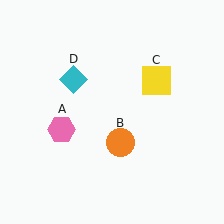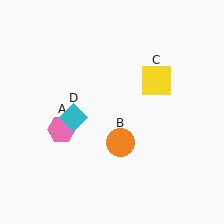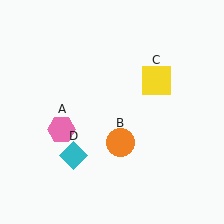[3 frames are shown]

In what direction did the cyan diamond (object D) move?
The cyan diamond (object D) moved down.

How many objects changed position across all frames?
1 object changed position: cyan diamond (object D).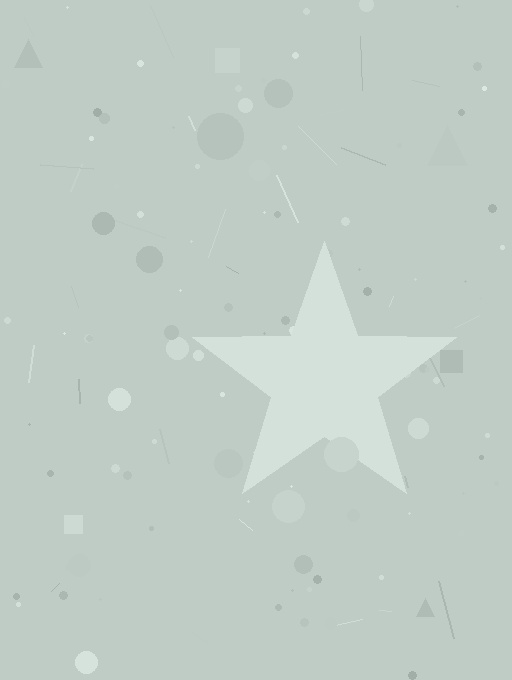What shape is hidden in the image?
A star is hidden in the image.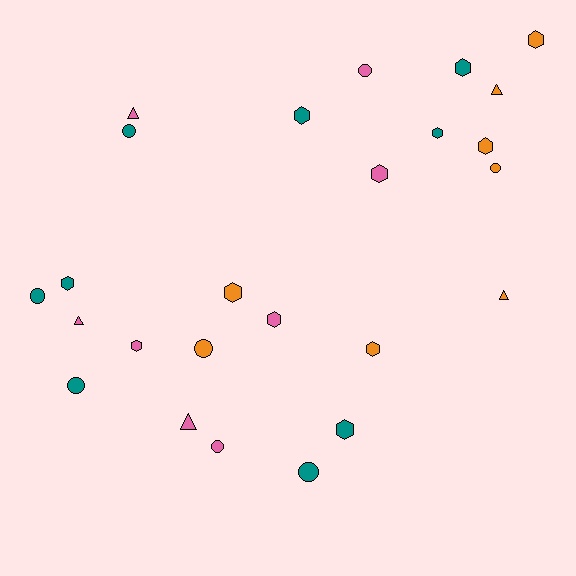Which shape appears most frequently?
Hexagon, with 12 objects.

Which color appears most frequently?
Teal, with 9 objects.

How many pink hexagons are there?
There are 3 pink hexagons.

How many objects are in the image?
There are 25 objects.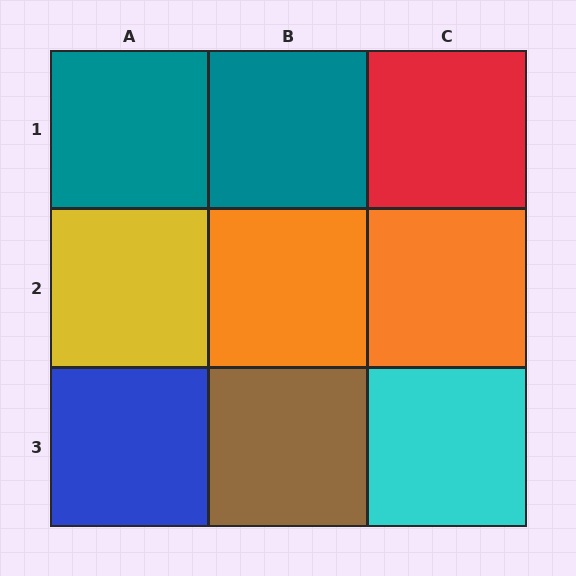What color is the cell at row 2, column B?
Orange.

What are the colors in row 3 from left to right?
Blue, brown, cyan.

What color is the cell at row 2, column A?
Yellow.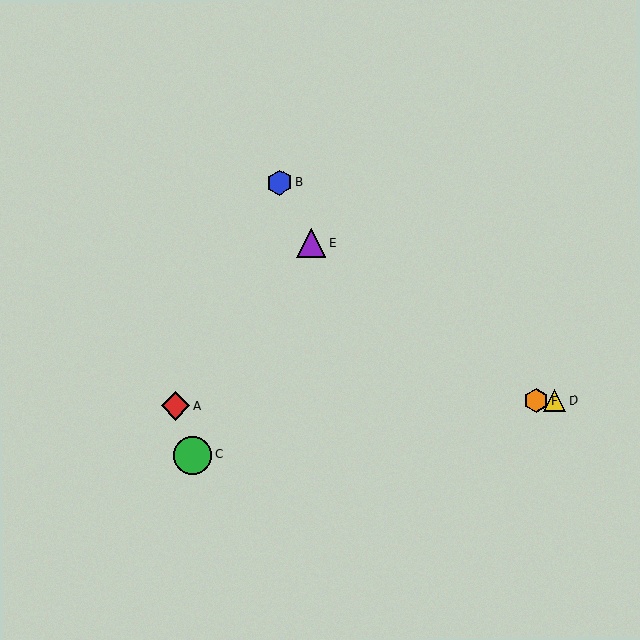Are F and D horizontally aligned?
Yes, both are at y≈401.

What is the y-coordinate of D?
Object D is at y≈401.